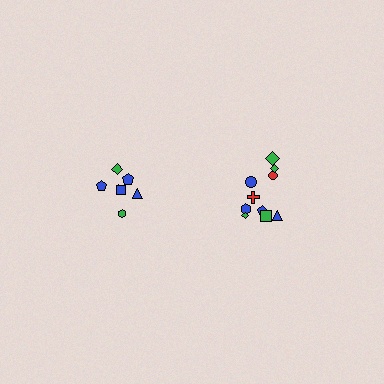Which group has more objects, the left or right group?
The right group.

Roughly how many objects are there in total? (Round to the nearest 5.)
Roughly 15 objects in total.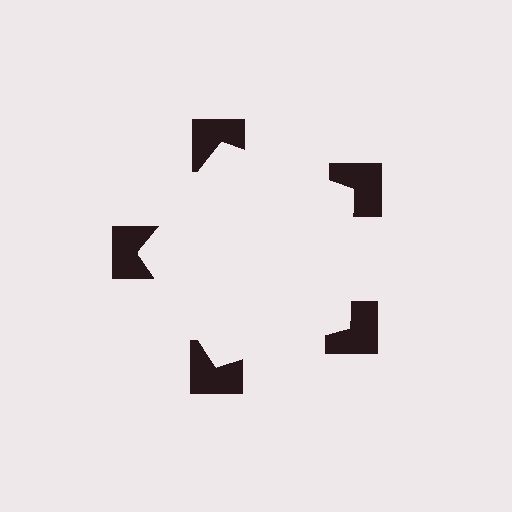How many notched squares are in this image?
There are 5 — one at each vertex of the illusory pentagon.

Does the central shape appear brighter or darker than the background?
It typically appears slightly brighter than the background, even though no actual brightness change is drawn.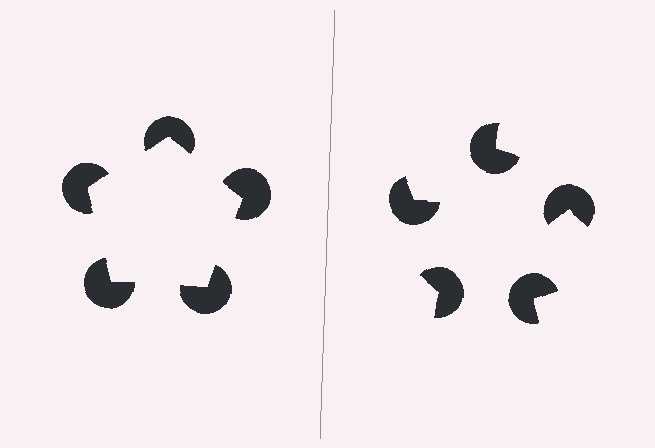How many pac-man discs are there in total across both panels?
10 — 5 on each side.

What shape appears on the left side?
An illusory pentagon.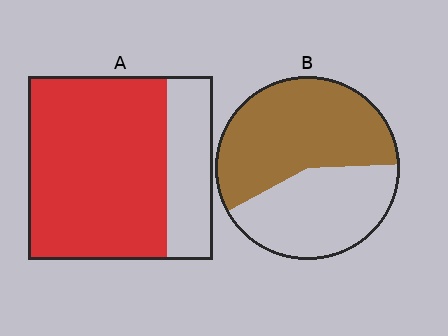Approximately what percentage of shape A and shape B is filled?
A is approximately 75% and B is approximately 55%.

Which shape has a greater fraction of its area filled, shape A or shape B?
Shape A.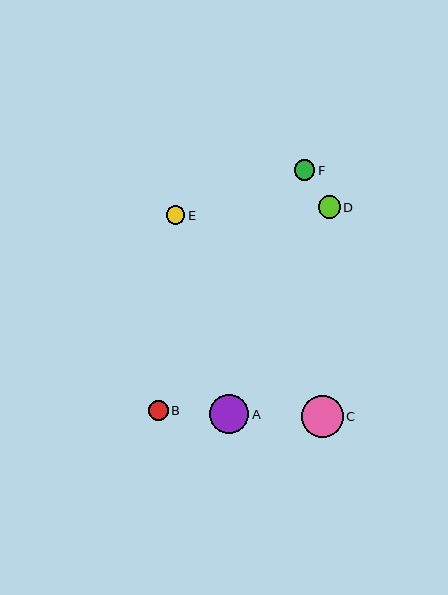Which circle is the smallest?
Circle E is the smallest with a size of approximately 19 pixels.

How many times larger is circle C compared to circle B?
Circle C is approximately 2.1 times the size of circle B.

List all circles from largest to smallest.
From largest to smallest: C, A, D, F, B, E.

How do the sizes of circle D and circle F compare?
Circle D and circle F are approximately the same size.